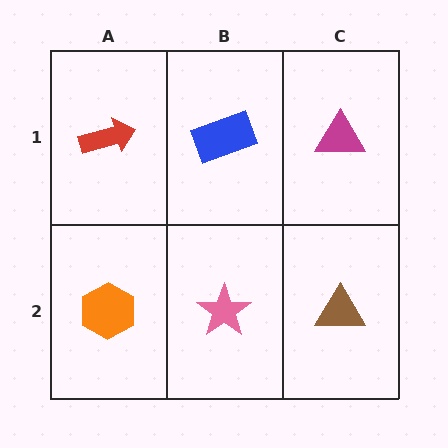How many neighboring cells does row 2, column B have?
3.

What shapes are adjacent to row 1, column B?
A pink star (row 2, column B), a red arrow (row 1, column A), a magenta triangle (row 1, column C).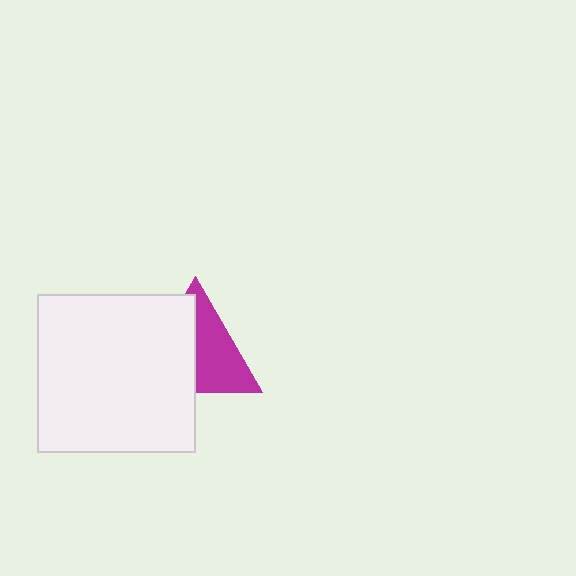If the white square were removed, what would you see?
You would see the complete magenta triangle.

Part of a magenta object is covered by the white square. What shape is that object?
It is a triangle.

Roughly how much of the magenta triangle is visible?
About half of it is visible (roughly 51%).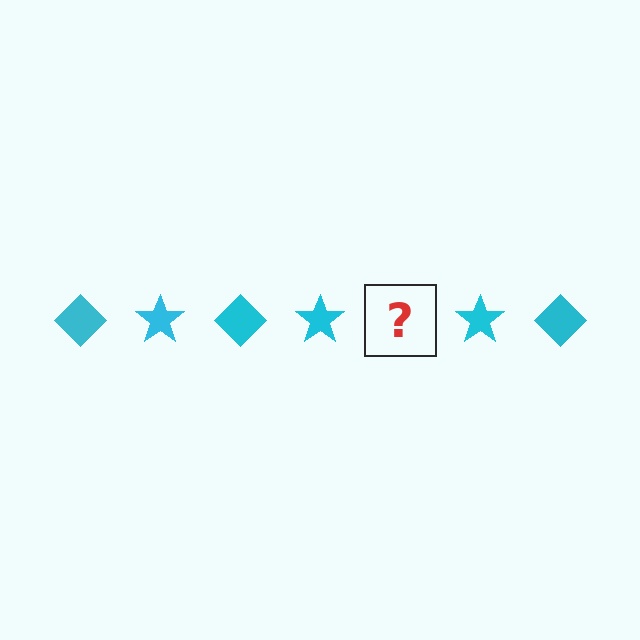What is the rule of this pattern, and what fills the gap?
The rule is that the pattern cycles through diamond, star shapes in cyan. The gap should be filled with a cyan diamond.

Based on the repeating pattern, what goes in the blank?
The blank should be a cyan diamond.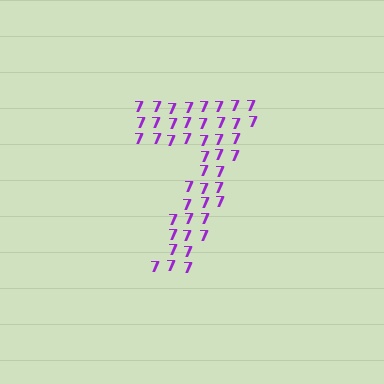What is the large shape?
The large shape is the digit 7.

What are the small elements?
The small elements are digit 7's.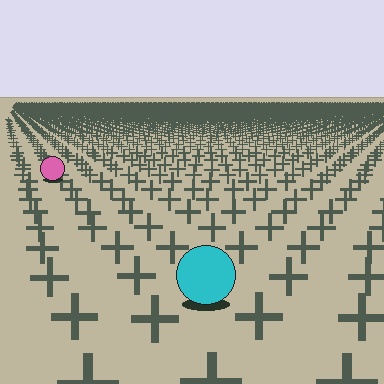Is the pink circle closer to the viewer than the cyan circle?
No. The cyan circle is closer — you can tell from the texture gradient: the ground texture is coarser near it.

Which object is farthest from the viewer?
The pink circle is farthest from the viewer. It appears smaller and the ground texture around it is denser.